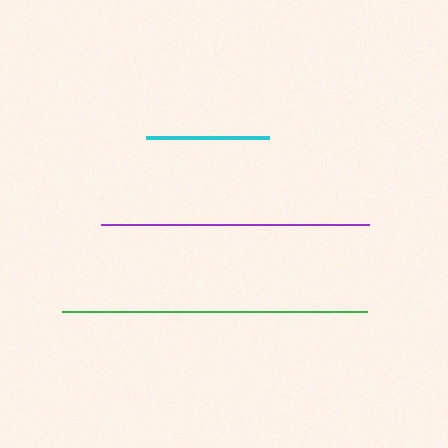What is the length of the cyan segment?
The cyan segment is approximately 123 pixels long.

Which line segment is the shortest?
The cyan line is the shortest at approximately 123 pixels.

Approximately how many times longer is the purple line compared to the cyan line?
The purple line is approximately 2.2 times the length of the cyan line.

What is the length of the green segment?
The green segment is approximately 304 pixels long.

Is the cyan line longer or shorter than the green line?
The green line is longer than the cyan line.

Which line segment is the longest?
The green line is the longest at approximately 304 pixels.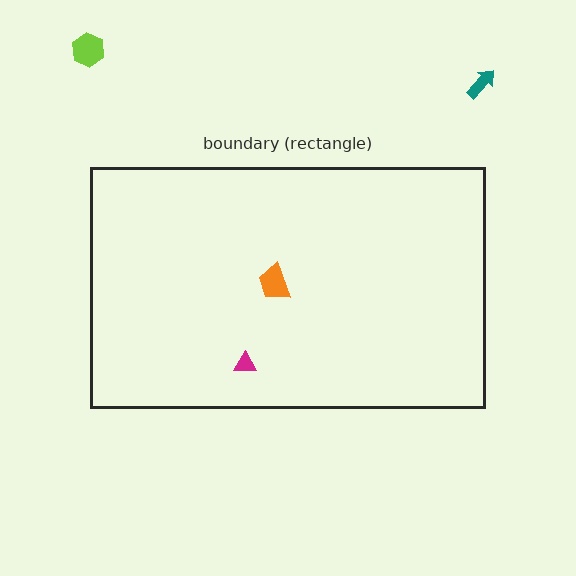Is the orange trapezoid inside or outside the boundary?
Inside.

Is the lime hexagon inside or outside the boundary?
Outside.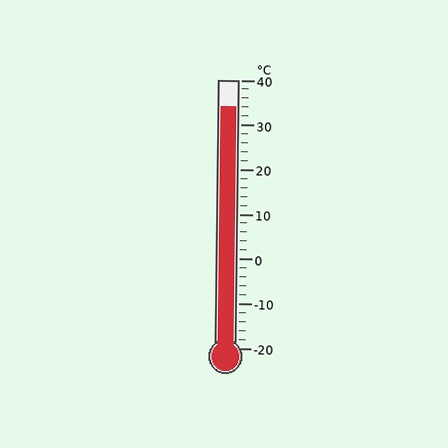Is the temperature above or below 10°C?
The temperature is above 10°C.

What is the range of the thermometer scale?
The thermometer scale ranges from -20°C to 40°C.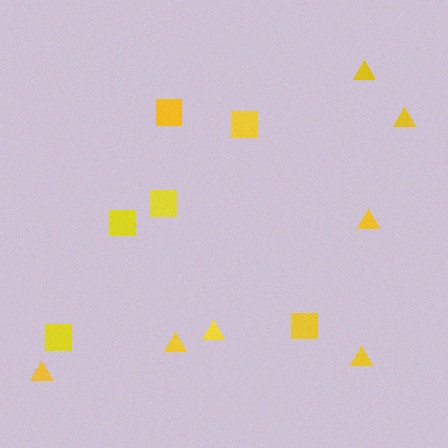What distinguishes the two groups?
There are 2 groups: one group of triangles (7) and one group of squares (6).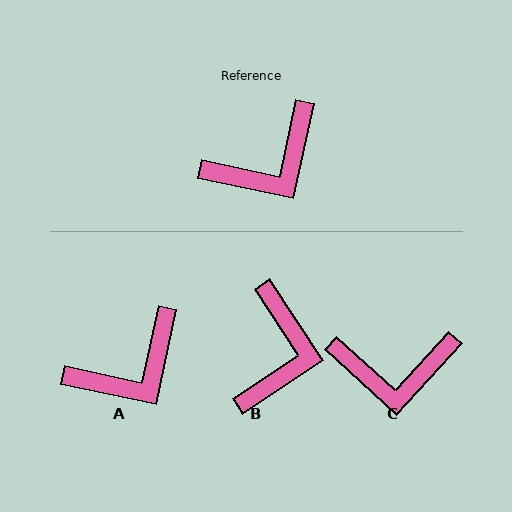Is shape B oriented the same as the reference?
No, it is off by about 46 degrees.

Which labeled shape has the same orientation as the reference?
A.